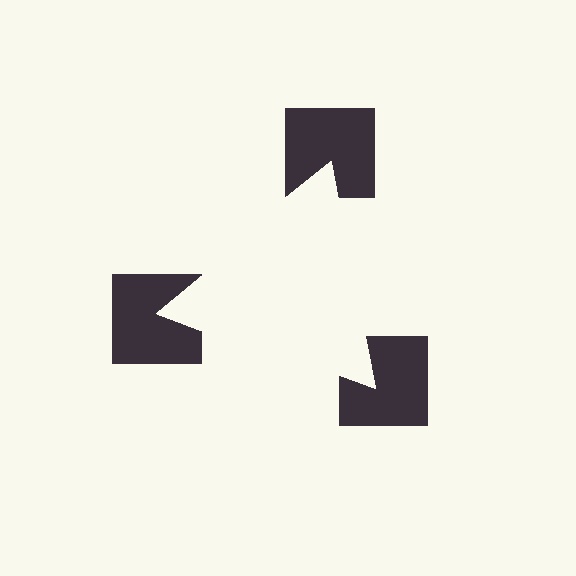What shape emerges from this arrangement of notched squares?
An illusory triangle — its edges are inferred from the aligned wedge cuts in the notched squares, not physically drawn.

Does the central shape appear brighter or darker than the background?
It typically appears slightly brighter than the background, even though no actual brightness change is drawn.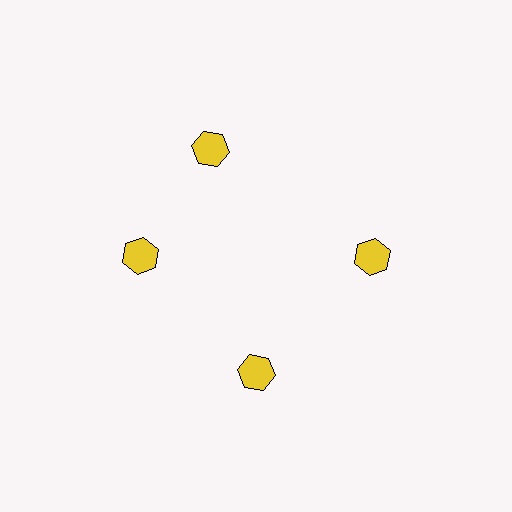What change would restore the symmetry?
The symmetry would be restored by rotating it back into even spacing with its neighbors so that all 4 hexagons sit at equal angles and equal distance from the center.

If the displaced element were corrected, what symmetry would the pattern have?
It would have 4-fold rotational symmetry — the pattern would map onto itself every 90 degrees.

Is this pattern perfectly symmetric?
No. The 4 yellow hexagons are arranged in a ring, but one element near the 12 o'clock position is rotated out of alignment along the ring, breaking the 4-fold rotational symmetry.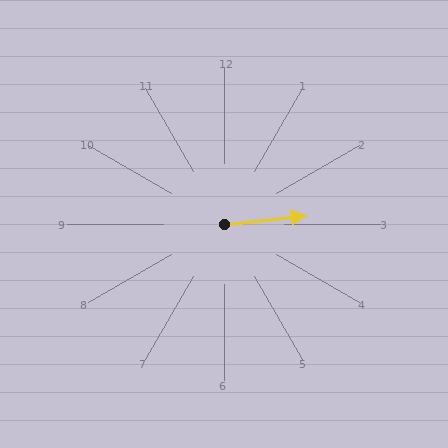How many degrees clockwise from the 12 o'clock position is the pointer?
Approximately 84 degrees.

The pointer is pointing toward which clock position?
Roughly 3 o'clock.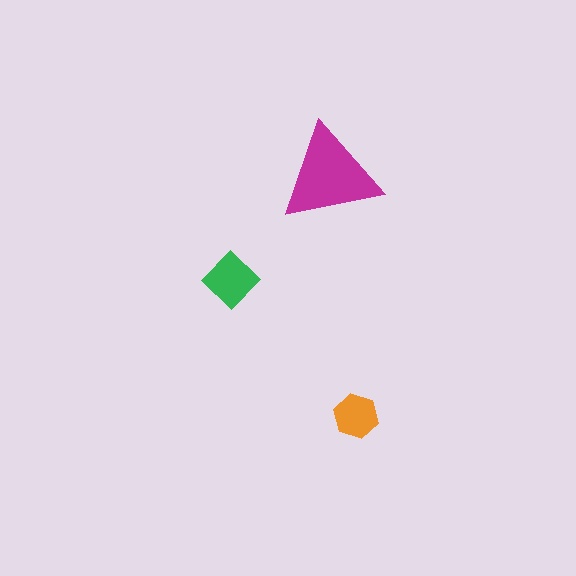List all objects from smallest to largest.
The orange hexagon, the green diamond, the magenta triangle.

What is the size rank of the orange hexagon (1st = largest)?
3rd.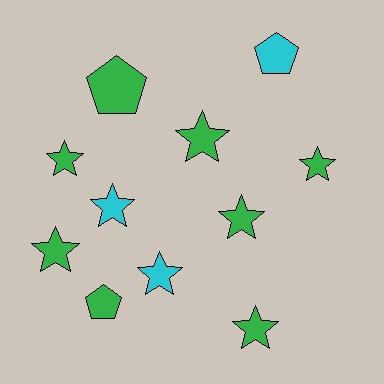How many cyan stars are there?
There are 2 cyan stars.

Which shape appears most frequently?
Star, with 8 objects.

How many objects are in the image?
There are 11 objects.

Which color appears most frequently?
Green, with 8 objects.